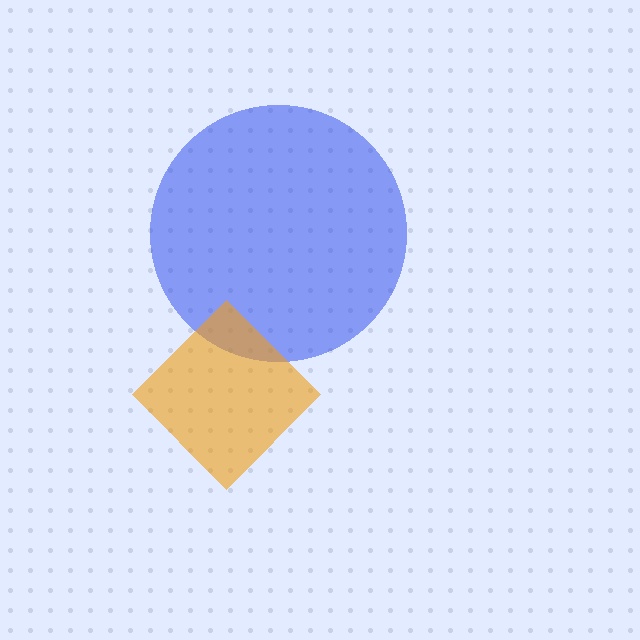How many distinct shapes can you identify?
There are 2 distinct shapes: a blue circle, an orange diamond.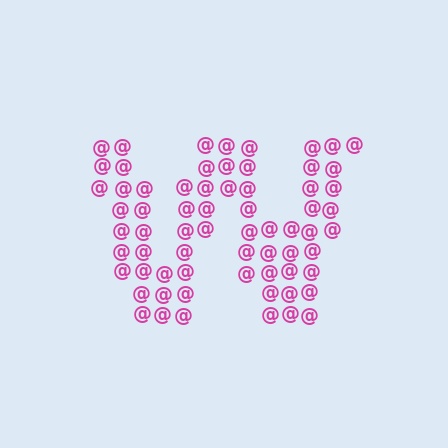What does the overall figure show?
The overall figure shows the letter W.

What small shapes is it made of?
It is made of small at signs.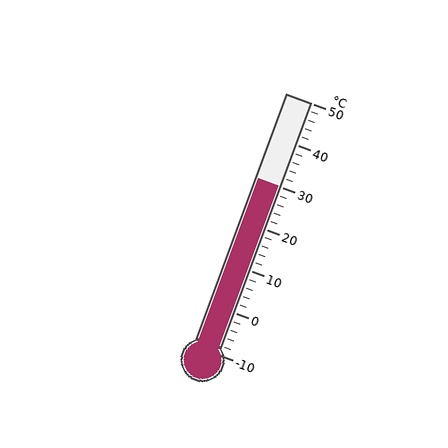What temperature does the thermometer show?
The thermometer shows approximately 30°C.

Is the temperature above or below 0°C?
The temperature is above 0°C.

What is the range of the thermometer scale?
The thermometer scale ranges from -10°C to 50°C.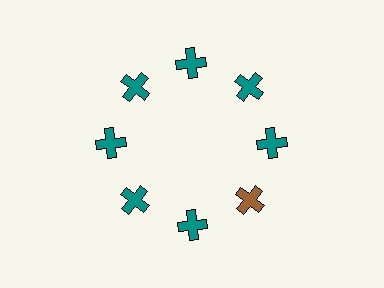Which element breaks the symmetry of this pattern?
The brown cross at roughly the 4 o'clock position breaks the symmetry. All other shapes are teal crosses.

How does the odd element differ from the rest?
It has a different color: brown instead of teal.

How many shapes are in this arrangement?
There are 8 shapes arranged in a ring pattern.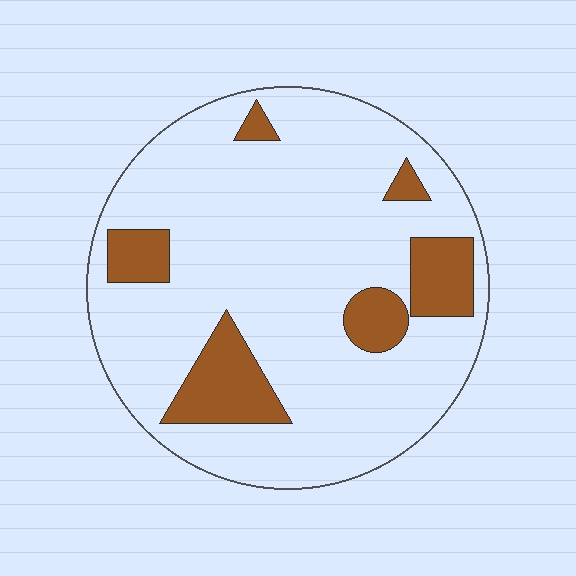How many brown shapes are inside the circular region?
6.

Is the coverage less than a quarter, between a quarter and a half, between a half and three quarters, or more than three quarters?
Less than a quarter.